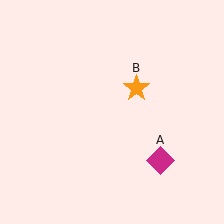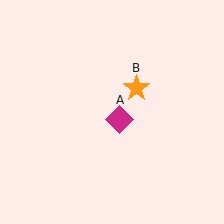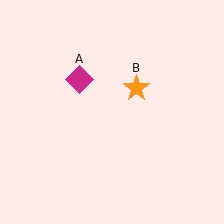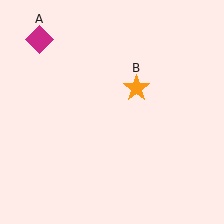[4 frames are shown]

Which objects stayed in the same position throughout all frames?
Orange star (object B) remained stationary.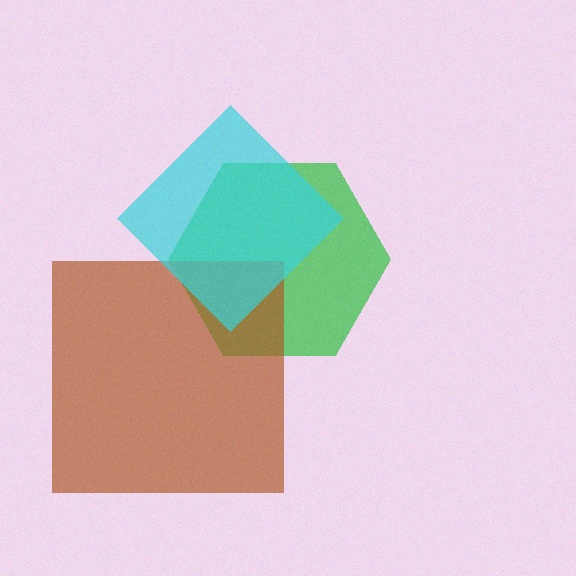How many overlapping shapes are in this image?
There are 3 overlapping shapes in the image.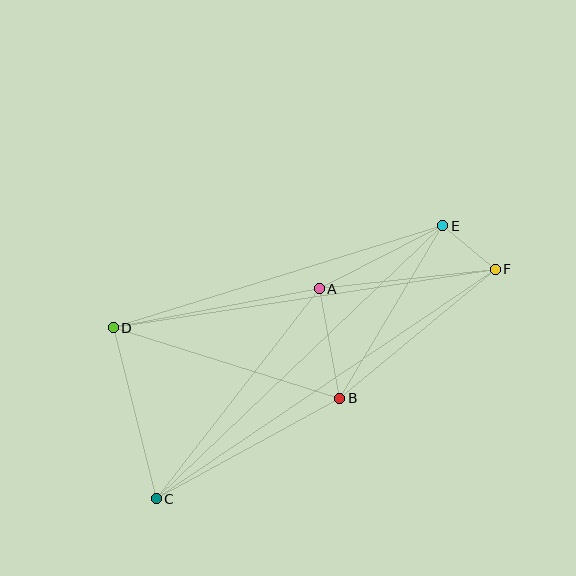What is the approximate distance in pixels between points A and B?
The distance between A and B is approximately 111 pixels.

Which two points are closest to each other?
Points E and F are closest to each other.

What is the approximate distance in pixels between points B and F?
The distance between B and F is approximately 202 pixels.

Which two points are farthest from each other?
Points C and F are farthest from each other.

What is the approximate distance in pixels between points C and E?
The distance between C and E is approximately 396 pixels.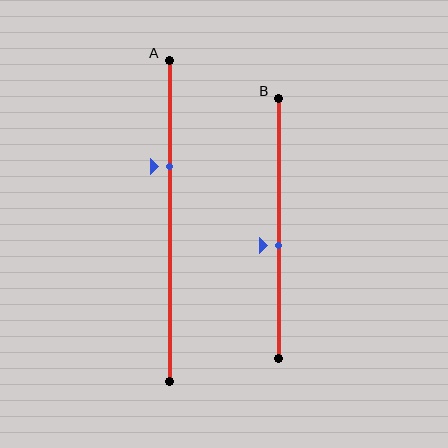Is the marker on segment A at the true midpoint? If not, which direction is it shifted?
No, the marker on segment A is shifted upward by about 17% of the segment length.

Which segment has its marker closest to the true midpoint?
Segment B has its marker closest to the true midpoint.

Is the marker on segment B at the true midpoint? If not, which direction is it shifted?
No, the marker on segment B is shifted downward by about 7% of the segment length.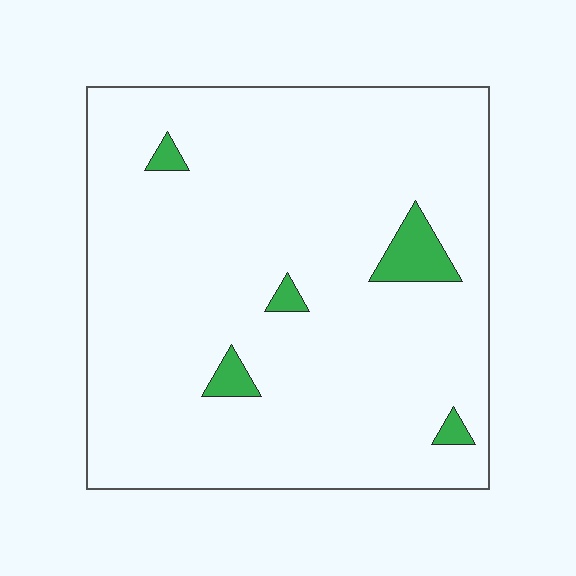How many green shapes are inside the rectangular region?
5.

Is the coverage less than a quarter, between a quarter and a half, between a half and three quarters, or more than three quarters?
Less than a quarter.